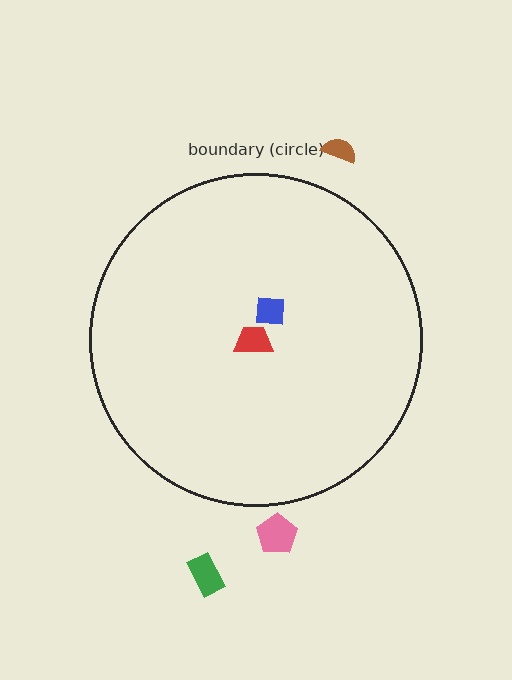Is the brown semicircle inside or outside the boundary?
Outside.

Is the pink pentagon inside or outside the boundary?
Outside.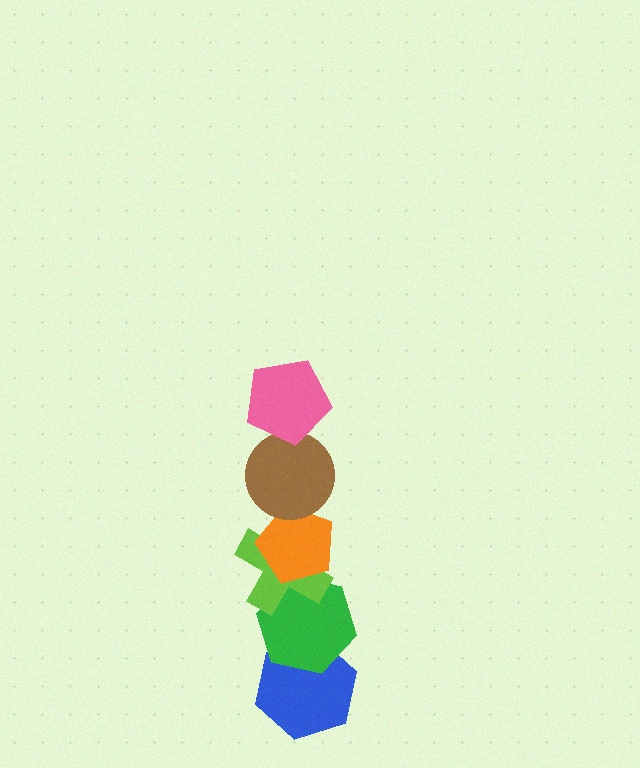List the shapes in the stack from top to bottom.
From top to bottom: the pink pentagon, the brown circle, the orange pentagon, the lime cross, the green hexagon, the blue hexagon.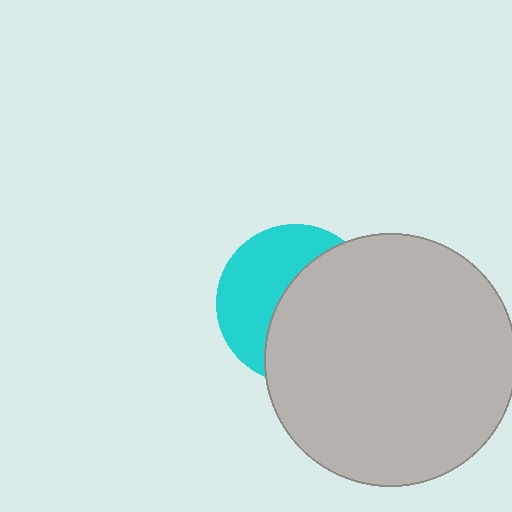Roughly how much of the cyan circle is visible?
A small part of it is visible (roughly 44%).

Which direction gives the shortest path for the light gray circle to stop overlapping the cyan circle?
Moving right gives the shortest separation.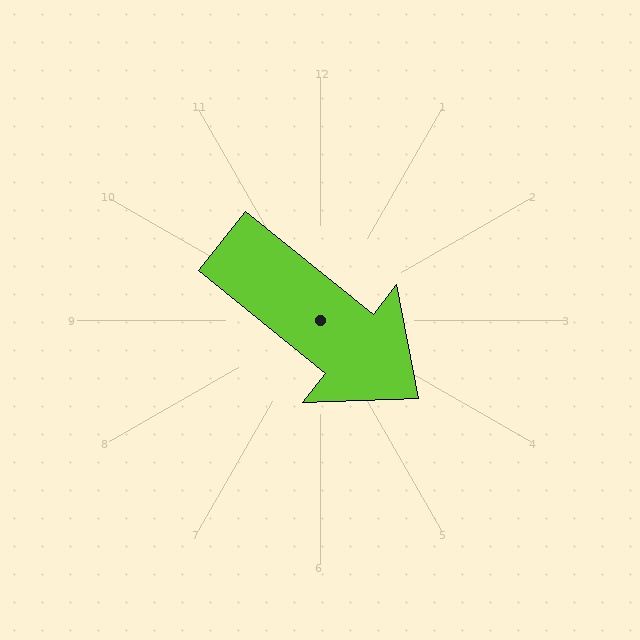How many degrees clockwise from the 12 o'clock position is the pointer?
Approximately 129 degrees.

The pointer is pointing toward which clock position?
Roughly 4 o'clock.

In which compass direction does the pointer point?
Southeast.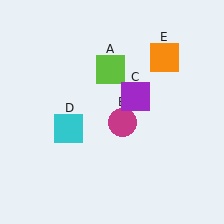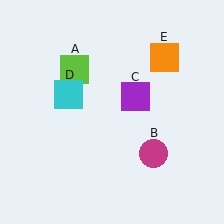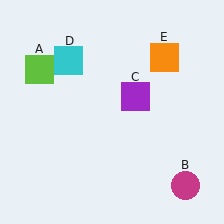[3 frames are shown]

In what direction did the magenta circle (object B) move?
The magenta circle (object B) moved down and to the right.